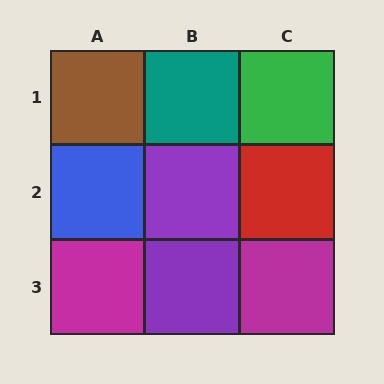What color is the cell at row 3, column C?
Magenta.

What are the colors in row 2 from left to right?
Blue, purple, red.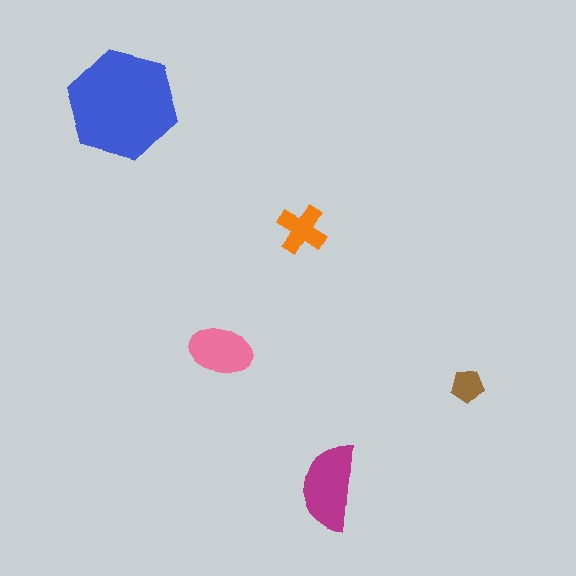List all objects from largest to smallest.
The blue hexagon, the magenta semicircle, the pink ellipse, the orange cross, the brown pentagon.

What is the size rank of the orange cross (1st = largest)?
4th.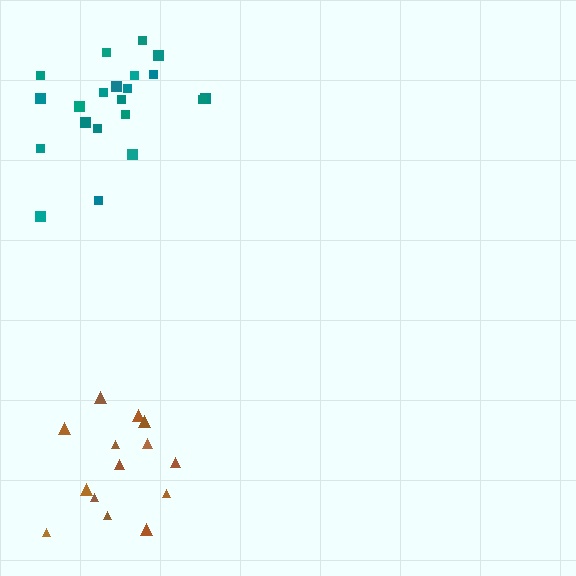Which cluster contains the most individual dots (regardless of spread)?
Teal (21).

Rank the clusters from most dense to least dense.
brown, teal.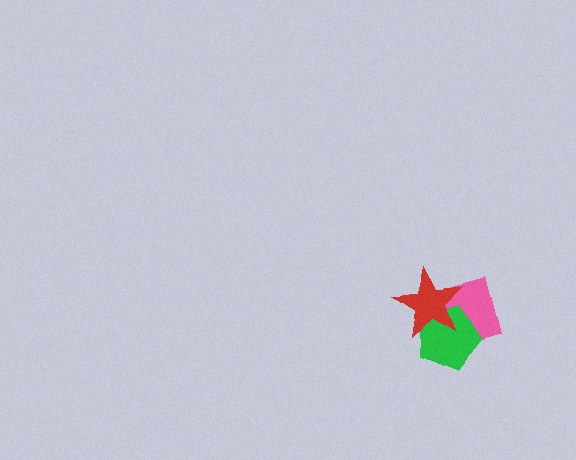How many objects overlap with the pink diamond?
2 objects overlap with the pink diamond.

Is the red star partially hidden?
No, no other shape covers it.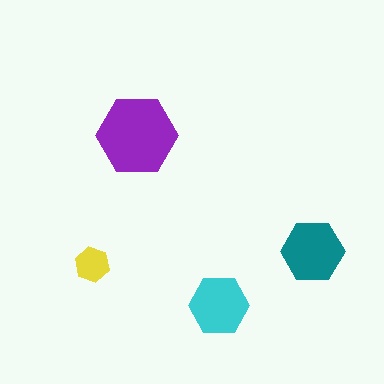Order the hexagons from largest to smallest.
the purple one, the teal one, the cyan one, the yellow one.